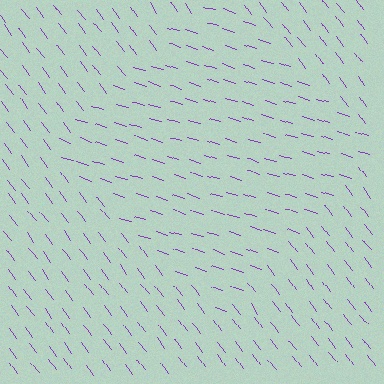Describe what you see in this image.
The image is filled with small purple line segments. A diamond region in the image has lines oriented differently from the surrounding lines, creating a visible texture boundary.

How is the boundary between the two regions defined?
The boundary is defined purely by a change in line orientation (approximately 35 degrees difference). All lines are the same color and thickness.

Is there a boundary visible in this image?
Yes, there is a texture boundary formed by a change in line orientation.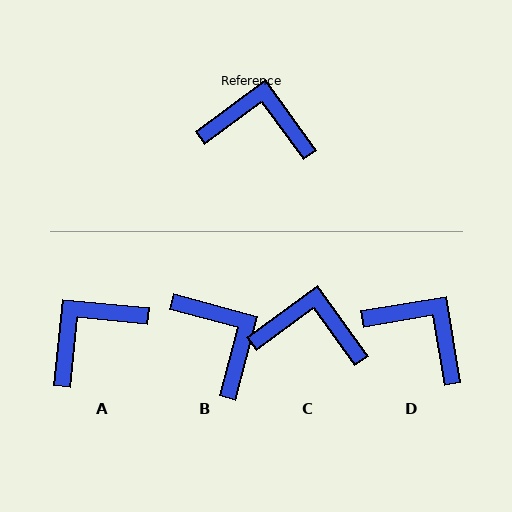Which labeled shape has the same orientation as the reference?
C.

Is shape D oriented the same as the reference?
No, it is off by about 27 degrees.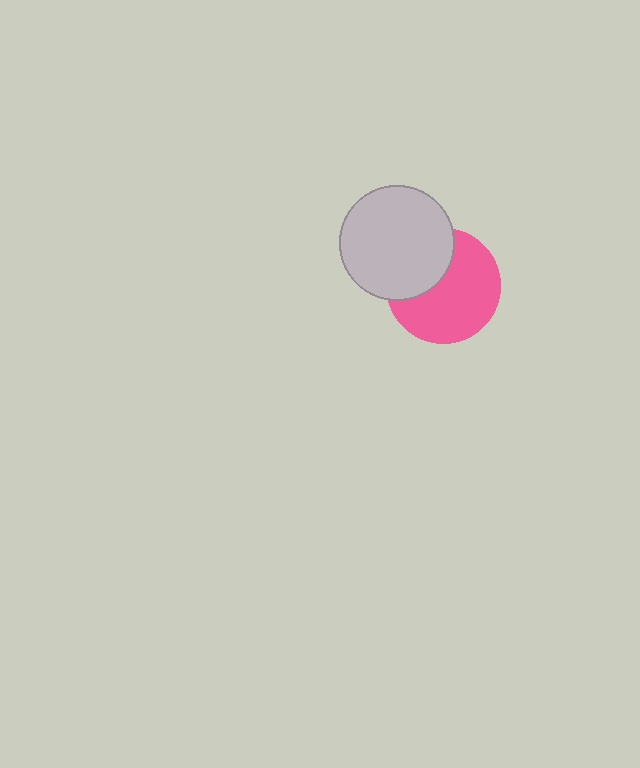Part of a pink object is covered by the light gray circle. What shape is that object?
It is a circle.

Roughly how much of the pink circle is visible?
Most of it is visible (roughly 66%).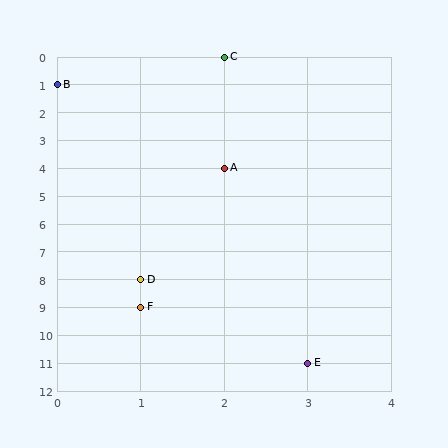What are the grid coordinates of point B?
Point B is at grid coordinates (0, 1).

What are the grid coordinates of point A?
Point A is at grid coordinates (2, 4).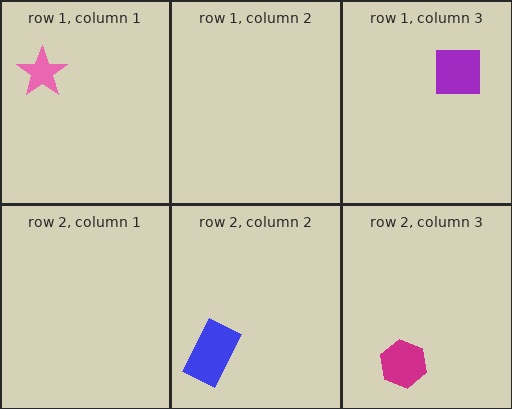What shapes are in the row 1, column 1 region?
The pink star.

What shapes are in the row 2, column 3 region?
The magenta hexagon.